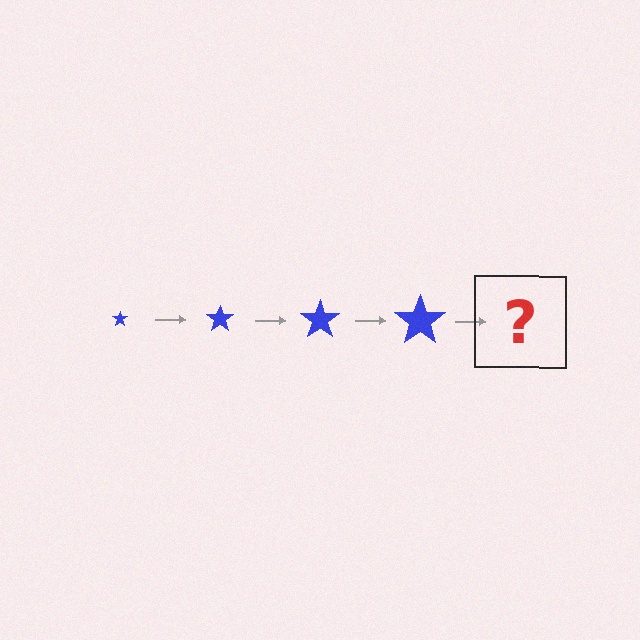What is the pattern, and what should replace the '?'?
The pattern is that the star gets progressively larger each step. The '?' should be a blue star, larger than the previous one.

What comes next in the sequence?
The next element should be a blue star, larger than the previous one.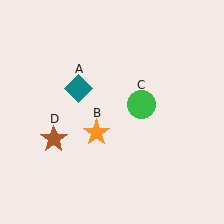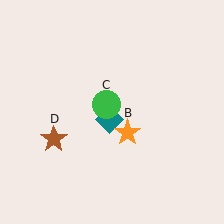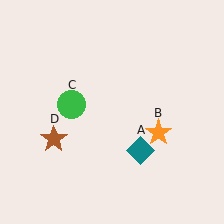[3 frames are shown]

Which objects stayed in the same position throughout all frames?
Brown star (object D) remained stationary.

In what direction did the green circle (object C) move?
The green circle (object C) moved left.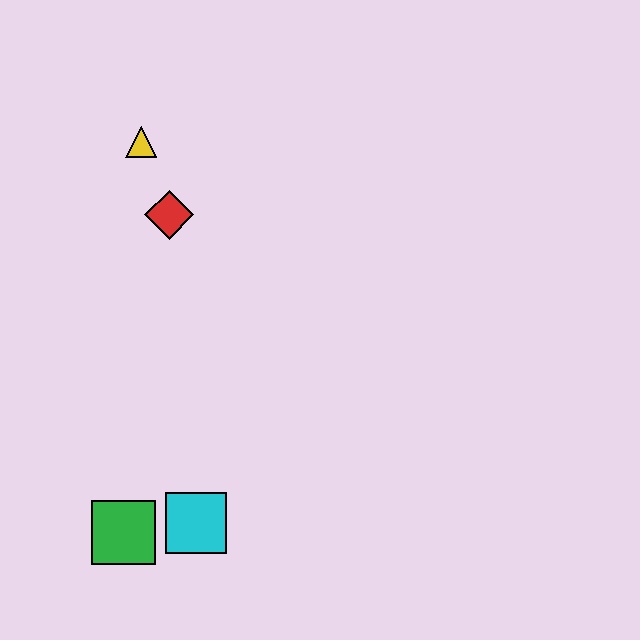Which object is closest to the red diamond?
The yellow triangle is closest to the red diamond.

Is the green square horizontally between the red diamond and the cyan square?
No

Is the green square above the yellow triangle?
No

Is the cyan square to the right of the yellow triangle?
Yes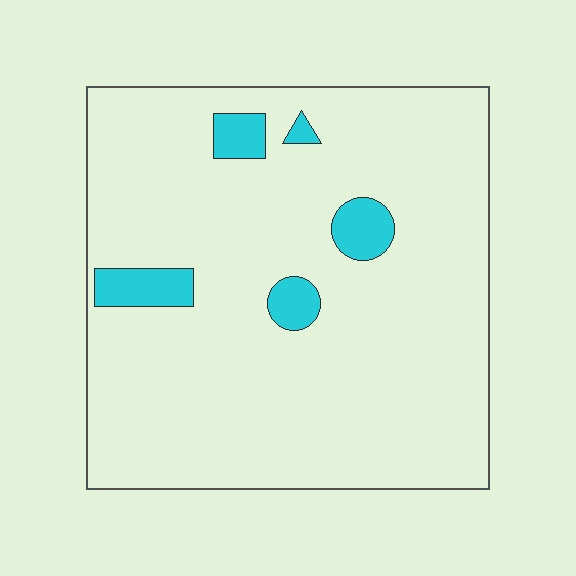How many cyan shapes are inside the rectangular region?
5.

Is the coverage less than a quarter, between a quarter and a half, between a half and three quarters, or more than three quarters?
Less than a quarter.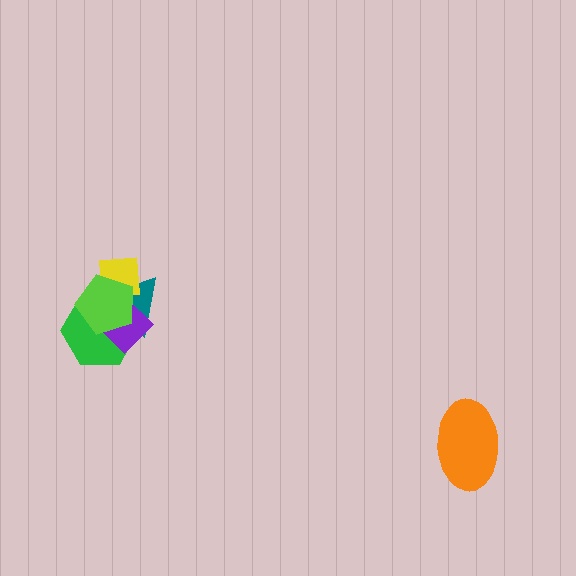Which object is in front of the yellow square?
The lime pentagon is in front of the yellow square.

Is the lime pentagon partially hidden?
No, no other shape covers it.